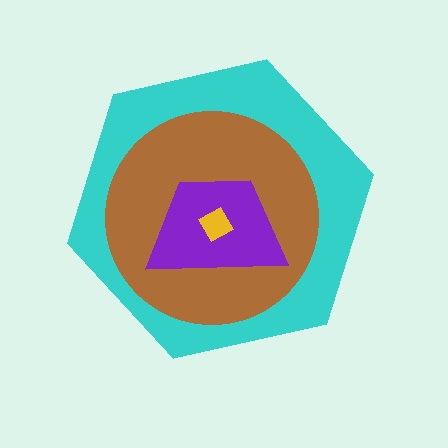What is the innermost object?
The yellow diamond.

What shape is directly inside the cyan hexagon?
The brown circle.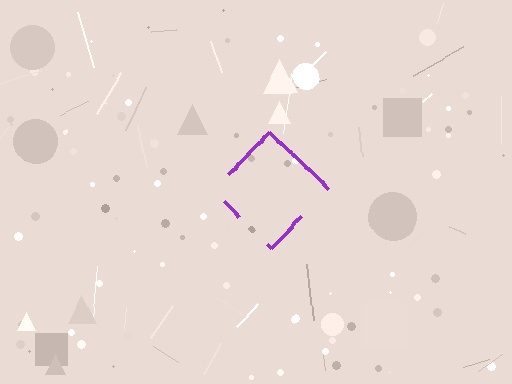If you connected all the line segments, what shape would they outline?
They would outline a diamond.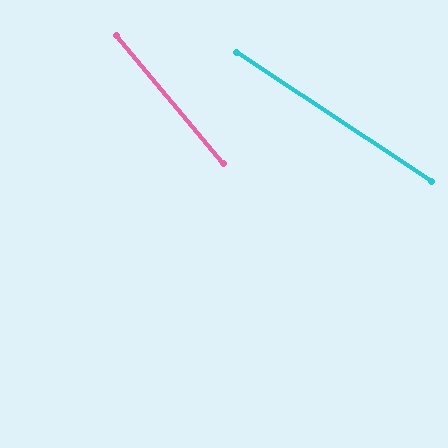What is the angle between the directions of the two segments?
Approximately 16 degrees.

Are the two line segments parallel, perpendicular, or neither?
Neither parallel nor perpendicular — they differ by about 16°.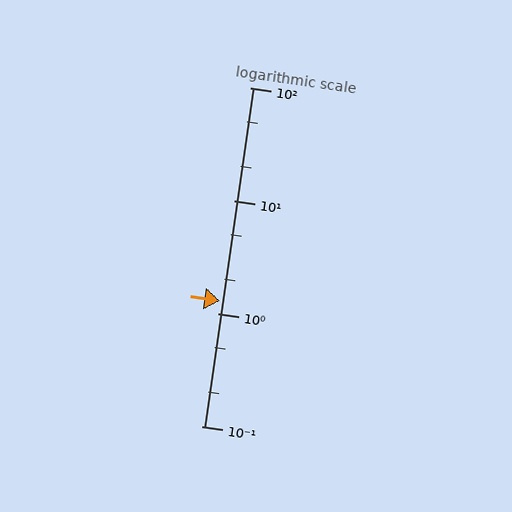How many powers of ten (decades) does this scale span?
The scale spans 3 decades, from 0.1 to 100.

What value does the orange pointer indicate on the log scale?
The pointer indicates approximately 1.3.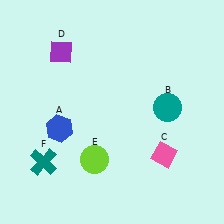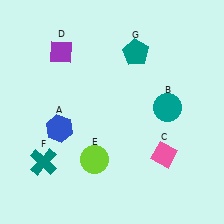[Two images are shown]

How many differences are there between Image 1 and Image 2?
There is 1 difference between the two images.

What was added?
A teal pentagon (G) was added in Image 2.